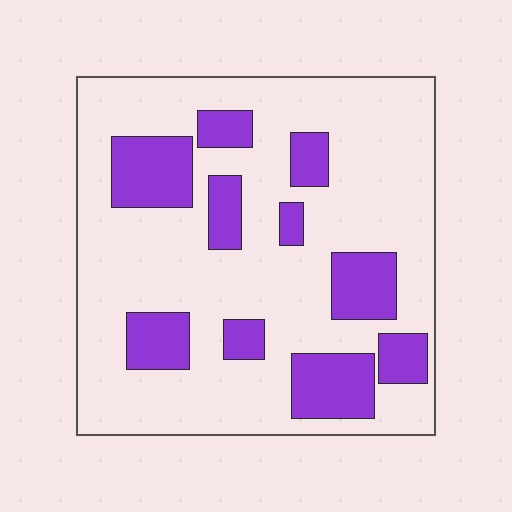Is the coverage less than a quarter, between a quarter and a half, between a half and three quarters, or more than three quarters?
Less than a quarter.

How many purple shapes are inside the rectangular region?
10.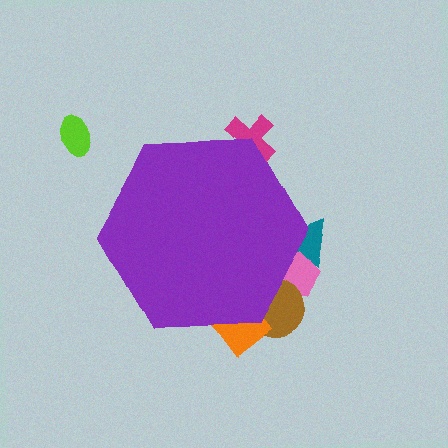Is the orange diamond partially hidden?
Yes, the orange diamond is partially hidden behind the purple hexagon.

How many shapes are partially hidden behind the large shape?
5 shapes are partially hidden.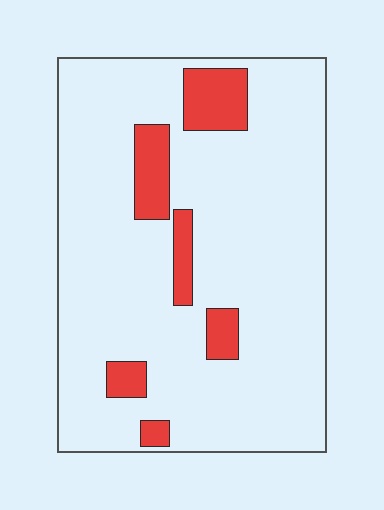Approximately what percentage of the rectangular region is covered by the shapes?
Approximately 15%.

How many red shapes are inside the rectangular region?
6.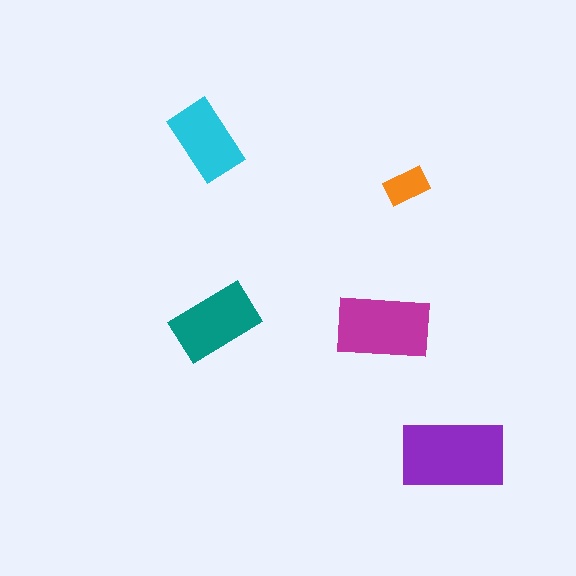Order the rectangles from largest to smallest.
the purple one, the magenta one, the teal one, the cyan one, the orange one.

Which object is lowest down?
The purple rectangle is bottommost.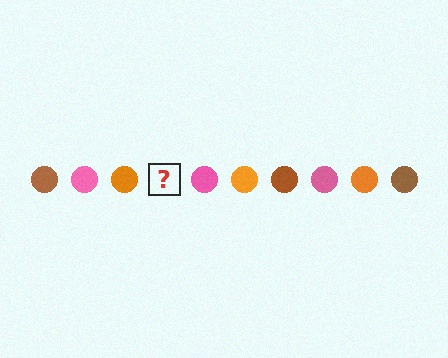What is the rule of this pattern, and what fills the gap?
The rule is that the pattern cycles through brown, pink, orange circles. The gap should be filled with a brown circle.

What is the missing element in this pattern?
The missing element is a brown circle.